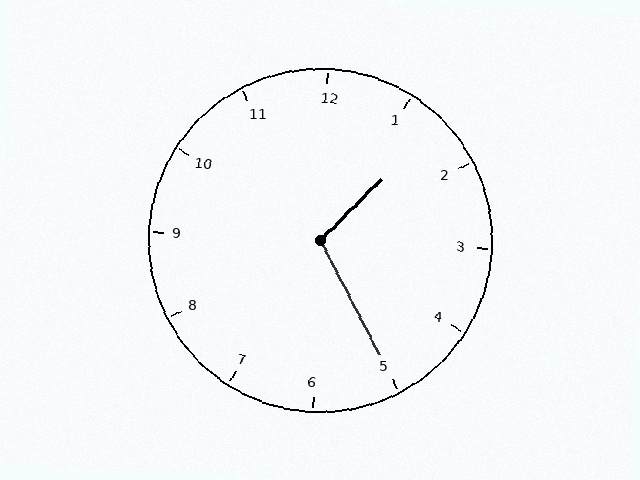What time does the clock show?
1:25.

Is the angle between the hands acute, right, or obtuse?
It is obtuse.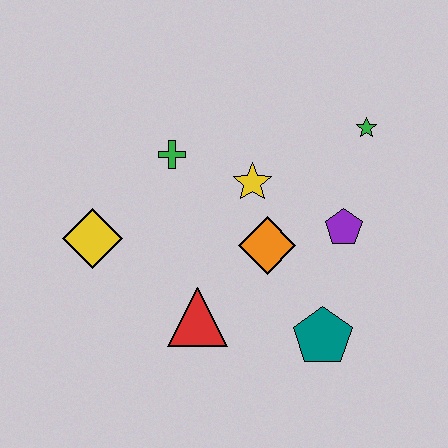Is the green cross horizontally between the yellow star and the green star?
No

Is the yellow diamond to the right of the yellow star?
No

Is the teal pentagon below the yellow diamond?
Yes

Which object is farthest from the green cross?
The teal pentagon is farthest from the green cross.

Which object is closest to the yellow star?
The orange diamond is closest to the yellow star.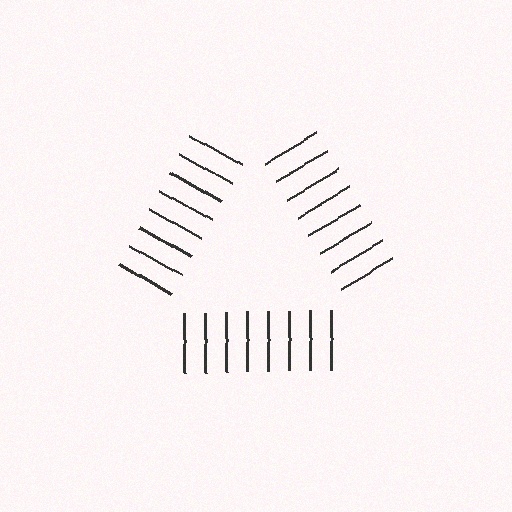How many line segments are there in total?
24 — 8 along each of the 3 edges.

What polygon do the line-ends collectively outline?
An illusory triangle — the line segments terminate on its edges but no continuous stroke is drawn.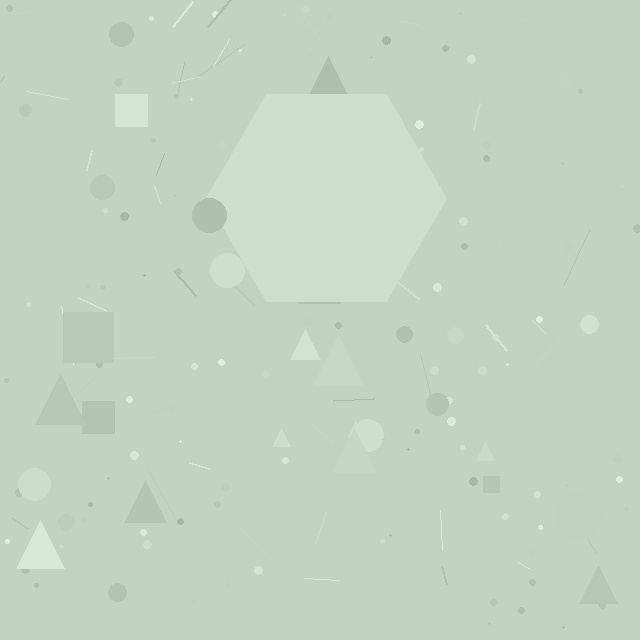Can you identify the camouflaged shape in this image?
The camouflaged shape is a hexagon.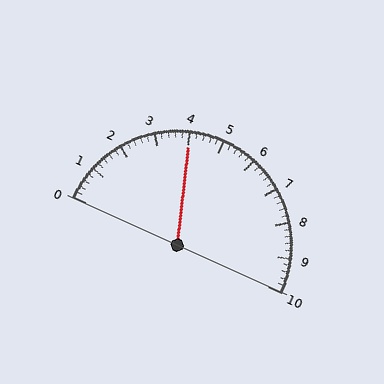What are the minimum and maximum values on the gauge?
The gauge ranges from 0 to 10.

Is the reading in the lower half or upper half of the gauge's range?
The reading is in the lower half of the range (0 to 10).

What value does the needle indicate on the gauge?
The needle indicates approximately 4.0.